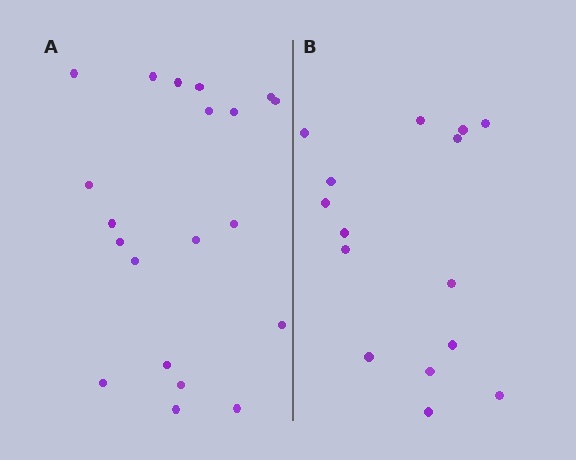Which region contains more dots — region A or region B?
Region A (the left region) has more dots.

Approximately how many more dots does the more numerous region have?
Region A has about 5 more dots than region B.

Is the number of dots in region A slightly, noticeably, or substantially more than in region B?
Region A has noticeably more, but not dramatically so. The ratio is roughly 1.3 to 1.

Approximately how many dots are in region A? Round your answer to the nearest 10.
About 20 dots.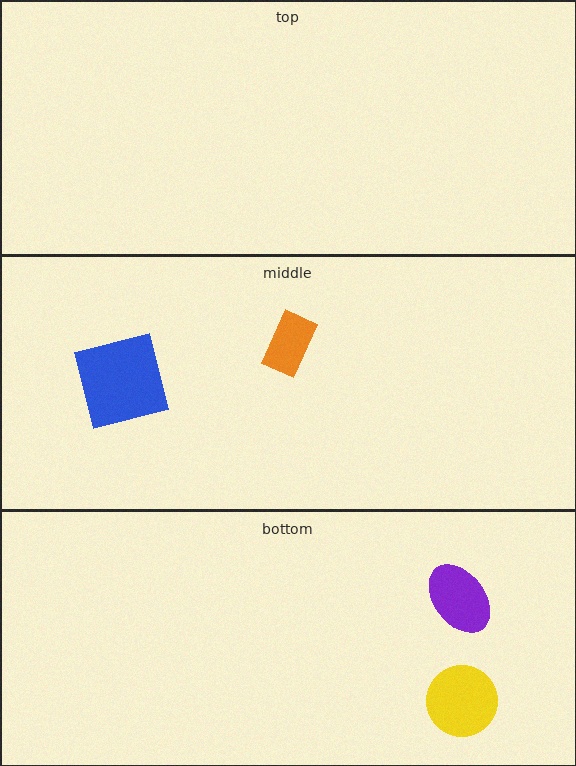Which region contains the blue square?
The middle region.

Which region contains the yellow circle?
The bottom region.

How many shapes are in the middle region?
2.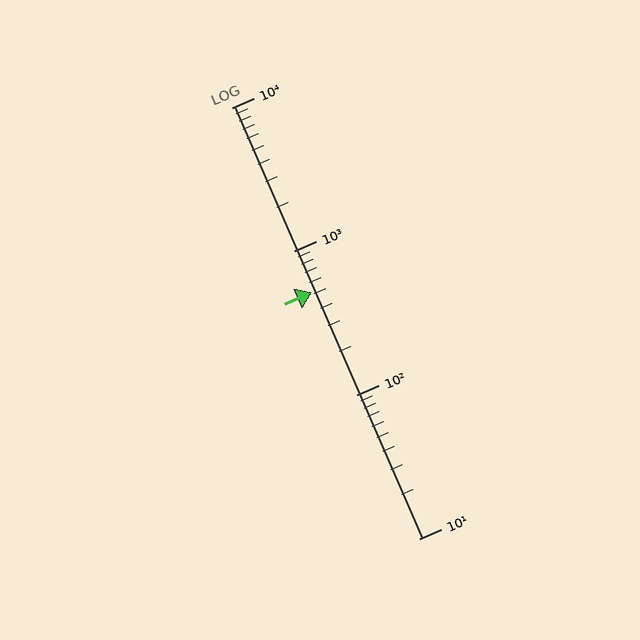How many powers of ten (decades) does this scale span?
The scale spans 3 decades, from 10 to 10000.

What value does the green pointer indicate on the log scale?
The pointer indicates approximately 520.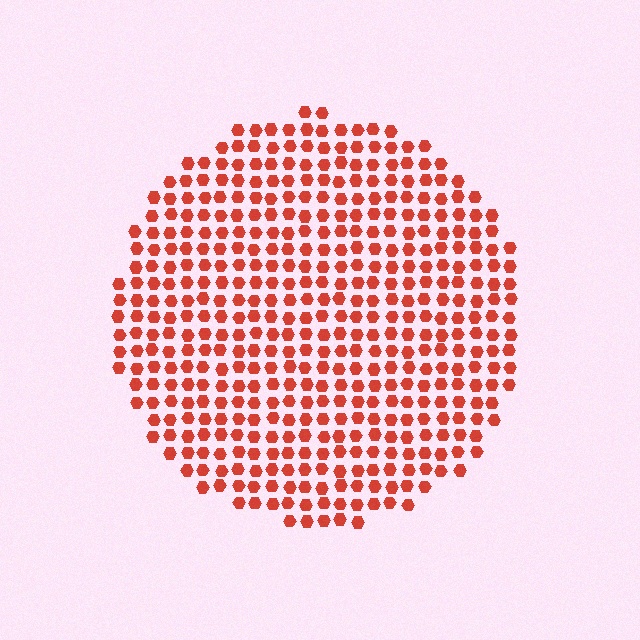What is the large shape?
The large shape is a circle.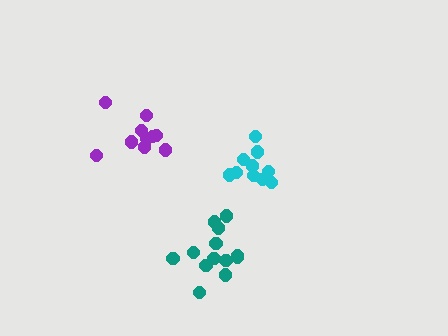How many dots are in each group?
Group 1: 10 dots, Group 2: 13 dots, Group 3: 11 dots (34 total).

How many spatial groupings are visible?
There are 3 spatial groupings.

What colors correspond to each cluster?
The clusters are colored: purple, teal, cyan.